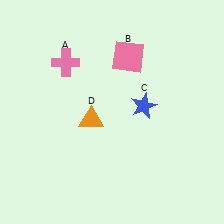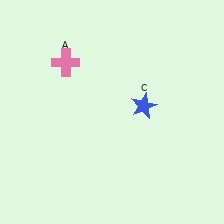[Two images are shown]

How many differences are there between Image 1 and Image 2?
There are 2 differences between the two images.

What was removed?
The orange triangle (D), the pink square (B) were removed in Image 2.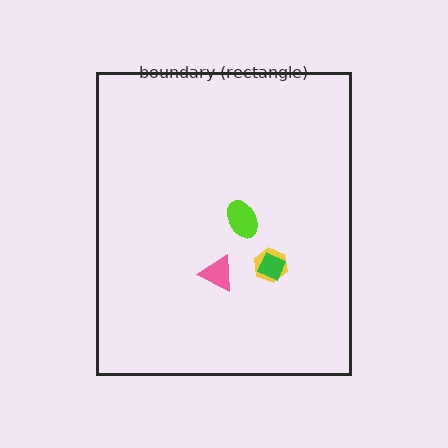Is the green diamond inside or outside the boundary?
Inside.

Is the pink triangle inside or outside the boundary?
Inside.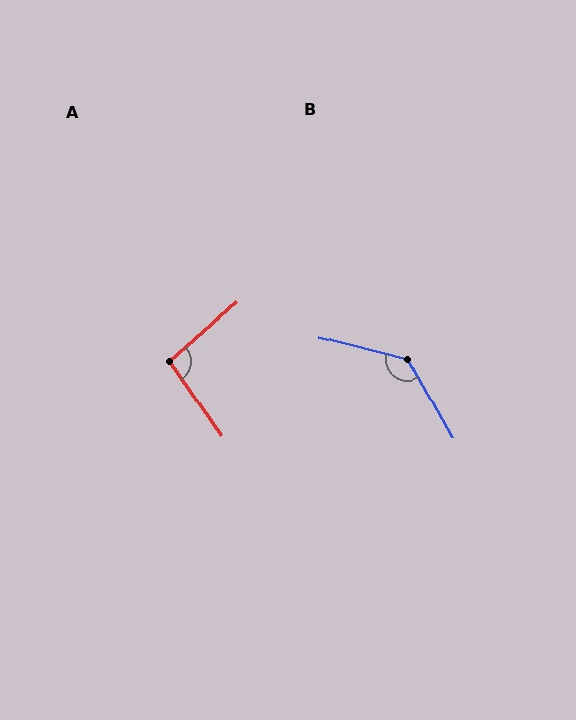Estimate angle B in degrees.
Approximately 133 degrees.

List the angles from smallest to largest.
A (97°), B (133°).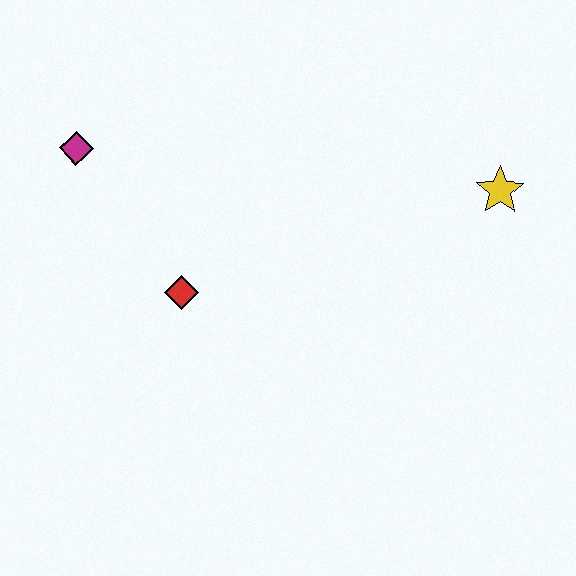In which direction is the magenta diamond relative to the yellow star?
The magenta diamond is to the left of the yellow star.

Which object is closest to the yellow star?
The red diamond is closest to the yellow star.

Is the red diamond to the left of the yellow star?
Yes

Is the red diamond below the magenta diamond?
Yes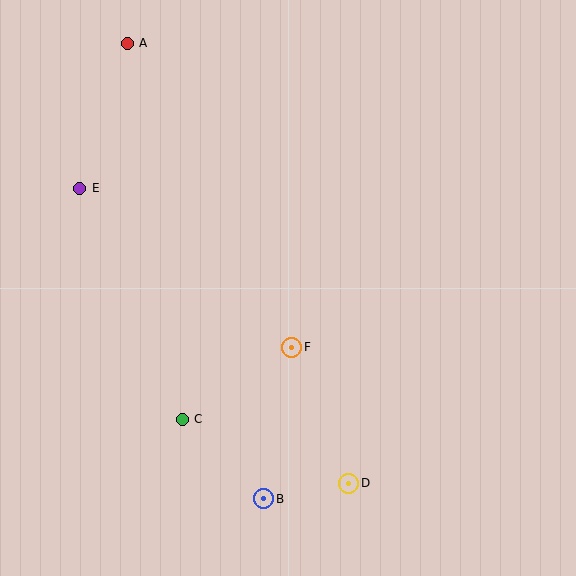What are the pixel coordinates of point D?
Point D is at (349, 483).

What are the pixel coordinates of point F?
Point F is at (292, 347).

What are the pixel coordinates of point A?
Point A is at (127, 43).